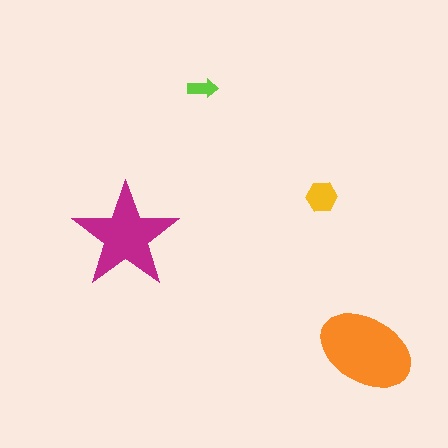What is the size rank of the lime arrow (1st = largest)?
4th.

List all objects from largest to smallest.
The orange ellipse, the magenta star, the yellow hexagon, the lime arrow.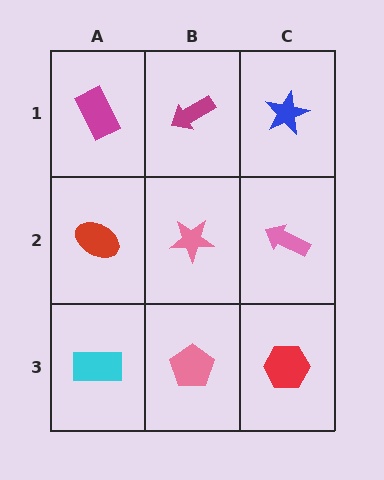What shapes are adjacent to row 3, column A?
A red ellipse (row 2, column A), a pink pentagon (row 3, column B).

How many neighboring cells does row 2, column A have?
3.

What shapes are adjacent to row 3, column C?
A pink arrow (row 2, column C), a pink pentagon (row 3, column B).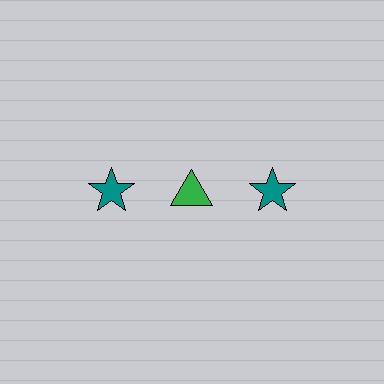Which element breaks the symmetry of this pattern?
The green triangle in the top row, second from left column breaks the symmetry. All other shapes are teal stars.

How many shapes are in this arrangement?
There are 3 shapes arranged in a grid pattern.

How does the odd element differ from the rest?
It differs in both color (green instead of teal) and shape (triangle instead of star).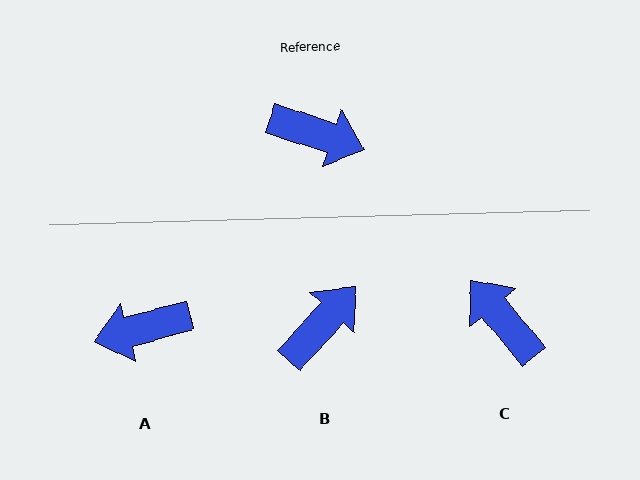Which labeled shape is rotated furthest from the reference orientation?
C, about 148 degrees away.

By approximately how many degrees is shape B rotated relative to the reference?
Approximately 66 degrees counter-clockwise.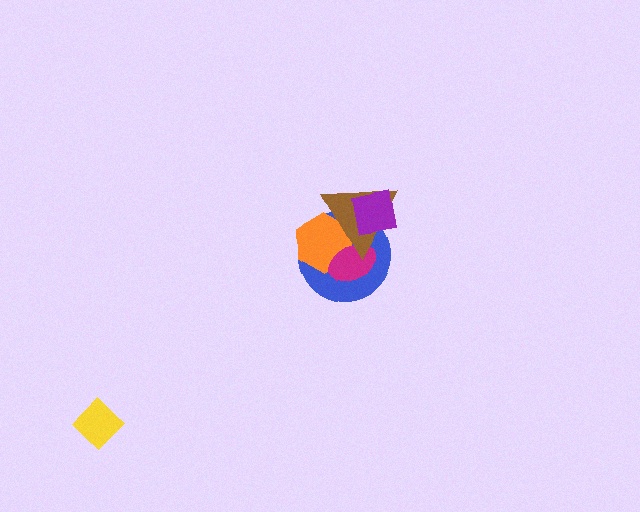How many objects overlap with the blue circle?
4 objects overlap with the blue circle.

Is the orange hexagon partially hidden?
Yes, it is partially covered by another shape.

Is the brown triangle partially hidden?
Yes, it is partially covered by another shape.